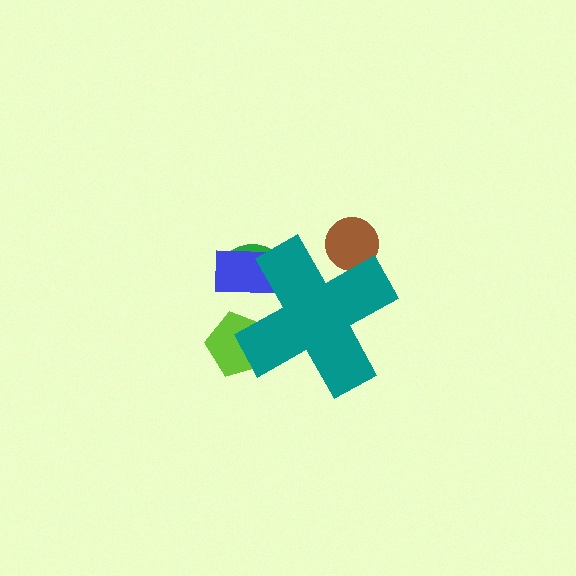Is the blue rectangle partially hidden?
Yes, the blue rectangle is partially hidden behind the teal cross.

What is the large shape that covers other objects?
A teal cross.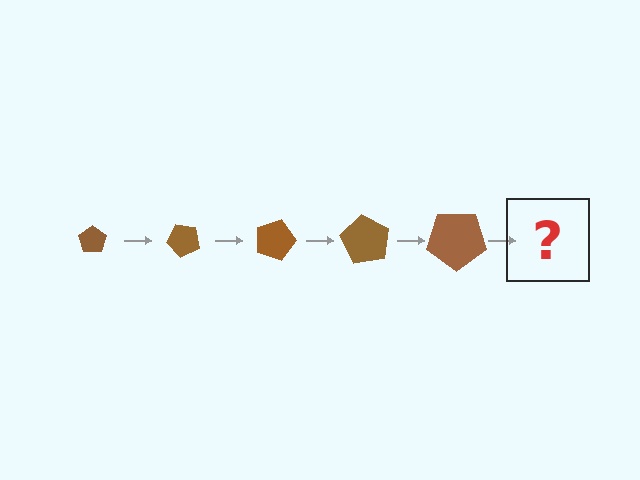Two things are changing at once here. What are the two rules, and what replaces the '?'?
The two rules are that the pentagon grows larger each step and it rotates 45 degrees each step. The '?' should be a pentagon, larger than the previous one and rotated 225 degrees from the start.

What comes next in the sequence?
The next element should be a pentagon, larger than the previous one and rotated 225 degrees from the start.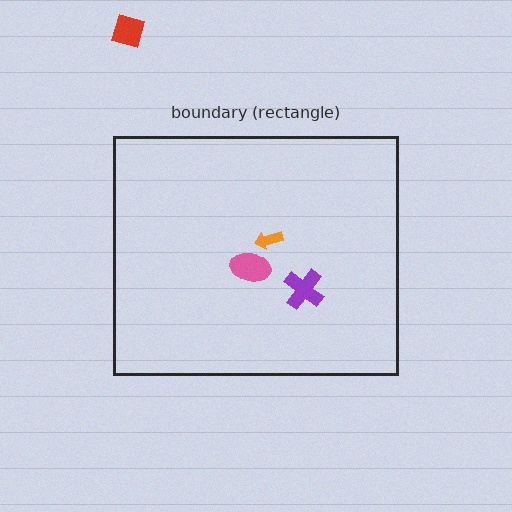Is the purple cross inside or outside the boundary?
Inside.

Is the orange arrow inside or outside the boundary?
Inside.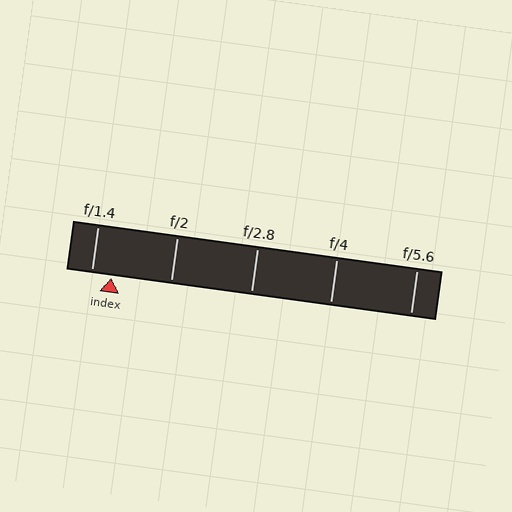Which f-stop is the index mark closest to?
The index mark is closest to f/1.4.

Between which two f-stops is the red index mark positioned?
The index mark is between f/1.4 and f/2.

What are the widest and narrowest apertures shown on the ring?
The widest aperture shown is f/1.4 and the narrowest is f/5.6.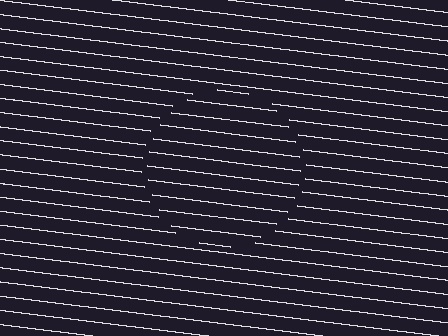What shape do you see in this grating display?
An illusory circle. The interior of the shape contains the same grating, shifted by half a period — the contour is defined by the phase discontinuity where line-ends from the inner and outer gratings abut.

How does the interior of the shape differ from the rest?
The interior of the shape contains the same grating, shifted by half a period — the contour is defined by the phase discontinuity where line-ends from the inner and outer gratings abut.